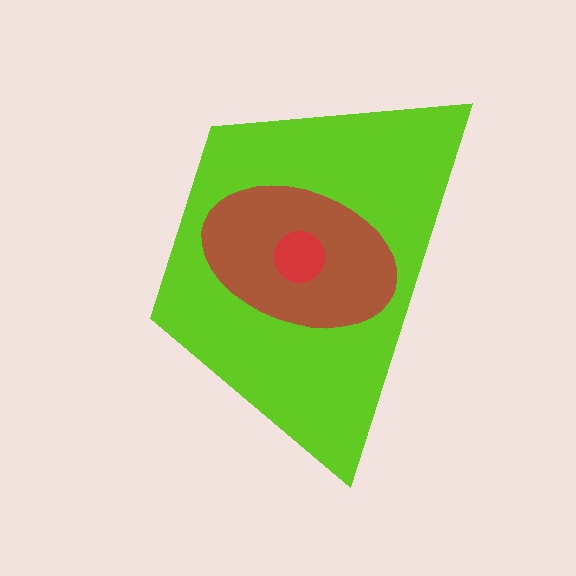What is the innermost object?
The red circle.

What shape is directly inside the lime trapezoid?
The brown ellipse.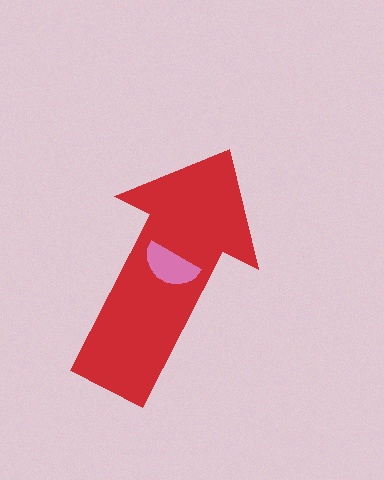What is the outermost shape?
The red arrow.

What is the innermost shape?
The pink semicircle.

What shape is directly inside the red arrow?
The pink semicircle.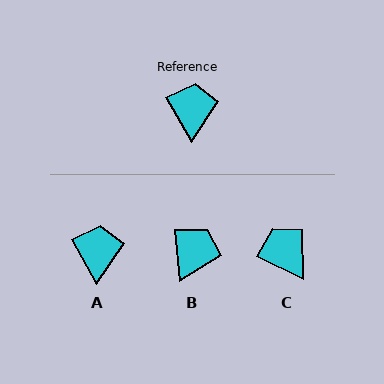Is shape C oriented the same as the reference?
No, it is off by about 35 degrees.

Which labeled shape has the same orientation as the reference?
A.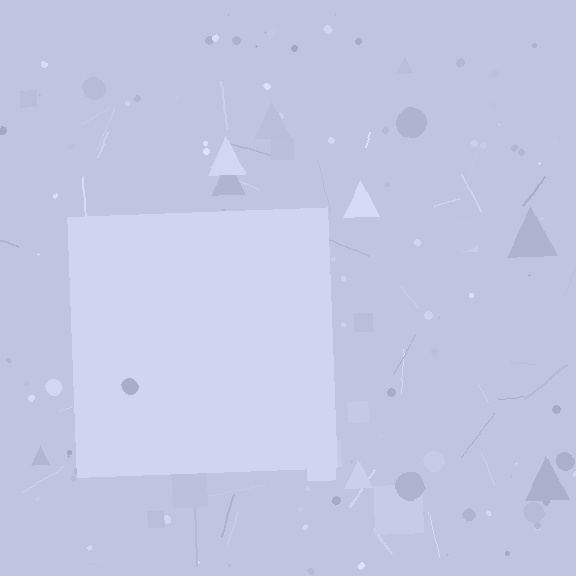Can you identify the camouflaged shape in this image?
The camouflaged shape is a square.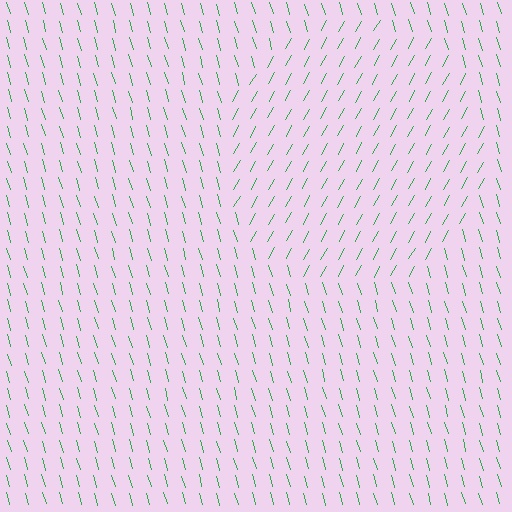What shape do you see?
I see a circle.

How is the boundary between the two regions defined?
The boundary is defined purely by a change in line orientation (approximately 45 degrees difference). All lines are the same color and thickness.